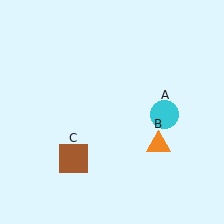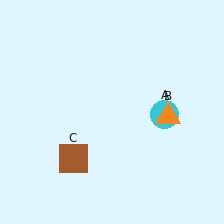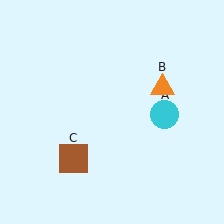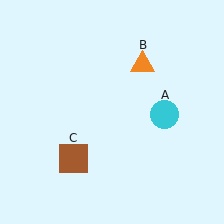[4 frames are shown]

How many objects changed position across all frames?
1 object changed position: orange triangle (object B).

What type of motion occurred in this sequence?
The orange triangle (object B) rotated counterclockwise around the center of the scene.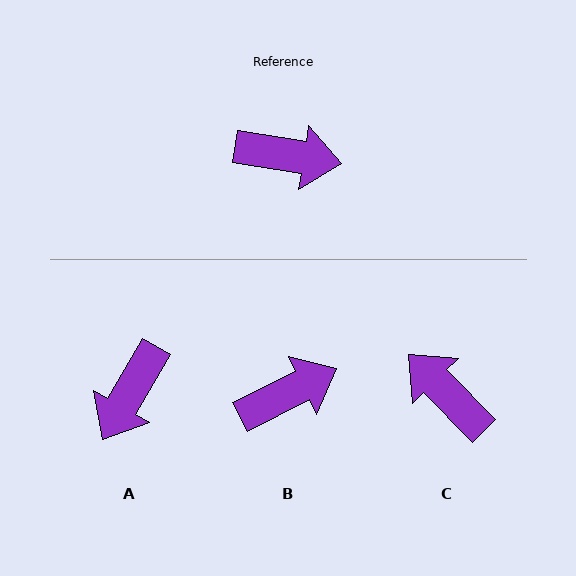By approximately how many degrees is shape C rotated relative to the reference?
Approximately 144 degrees counter-clockwise.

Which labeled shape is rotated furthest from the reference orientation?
C, about 144 degrees away.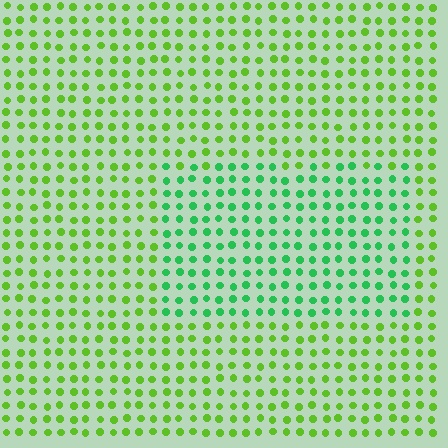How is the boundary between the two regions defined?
The boundary is defined purely by a slight shift in hue (about 39 degrees). Spacing, size, and orientation are identical on both sides.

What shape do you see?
I see a rectangle.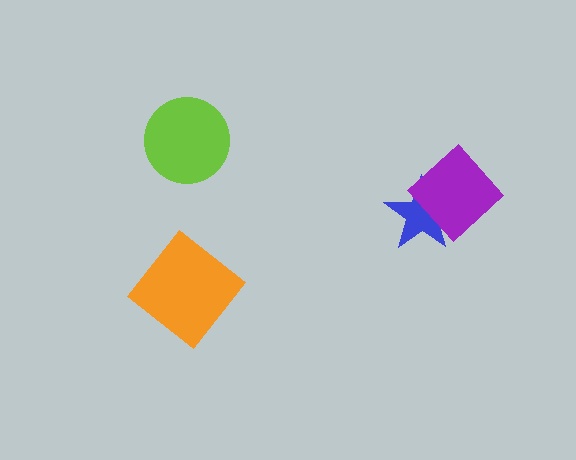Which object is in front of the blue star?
The purple diamond is in front of the blue star.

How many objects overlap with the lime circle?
0 objects overlap with the lime circle.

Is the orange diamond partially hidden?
No, no other shape covers it.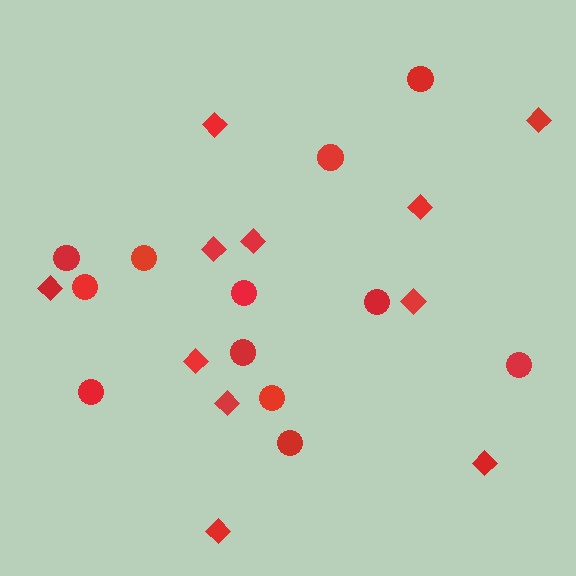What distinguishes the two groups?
There are 2 groups: one group of circles (12) and one group of diamonds (11).